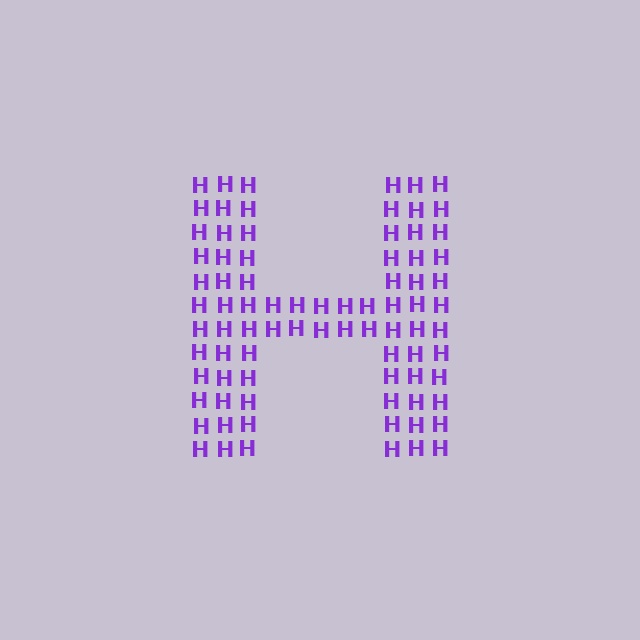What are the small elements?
The small elements are letter H's.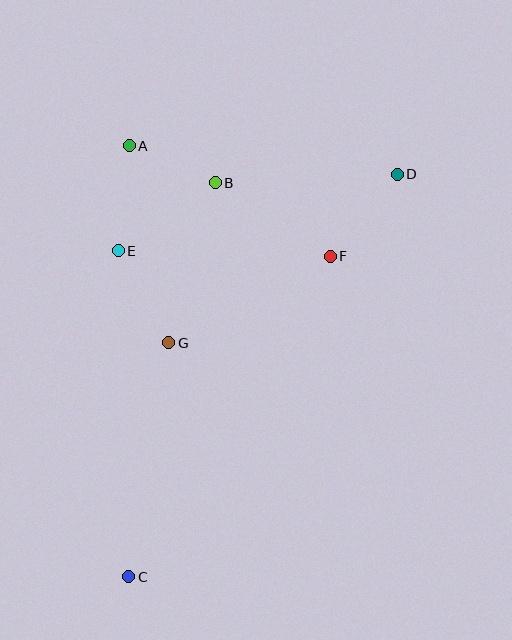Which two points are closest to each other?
Points A and B are closest to each other.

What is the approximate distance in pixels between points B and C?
The distance between B and C is approximately 403 pixels.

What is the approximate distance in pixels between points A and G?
The distance between A and G is approximately 201 pixels.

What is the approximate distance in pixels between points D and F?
The distance between D and F is approximately 106 pixels.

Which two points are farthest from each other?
Points C and D are farthest from each other.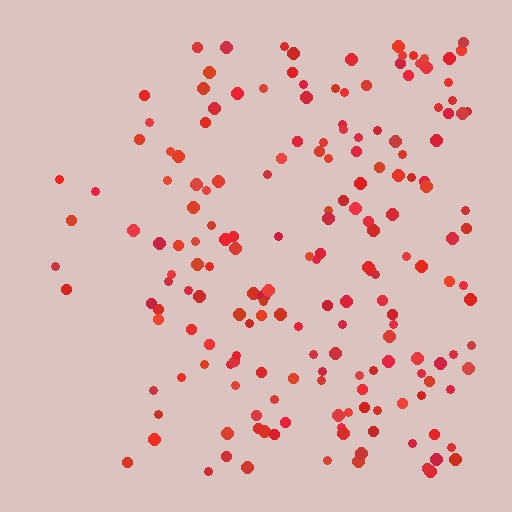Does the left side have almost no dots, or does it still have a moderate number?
Still a moderate number, just noticeably fewer than the right.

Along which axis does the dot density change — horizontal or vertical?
Horizontal.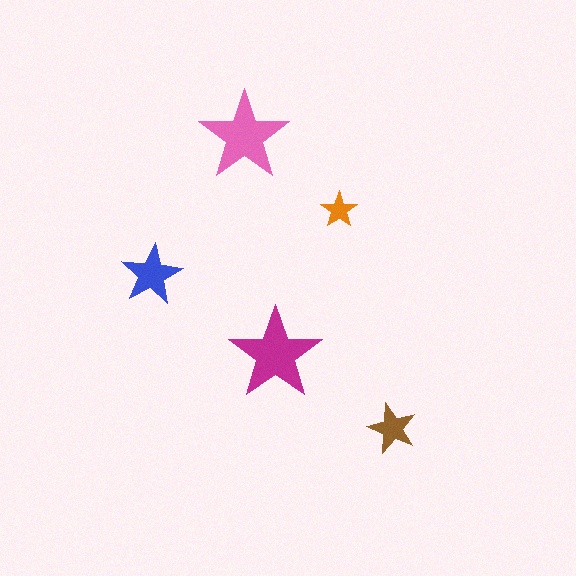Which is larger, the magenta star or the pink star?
The magenta one.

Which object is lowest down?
The brown star is bottommost.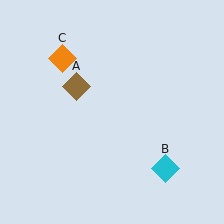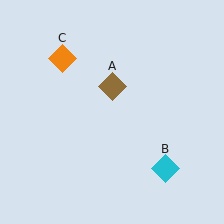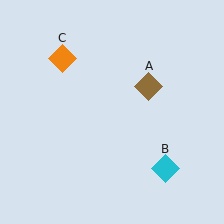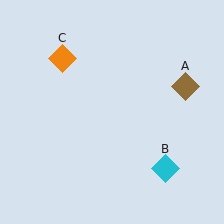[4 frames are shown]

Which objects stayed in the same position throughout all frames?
Cyan diamond (object B) and orange diamond (object C) remained stationary.